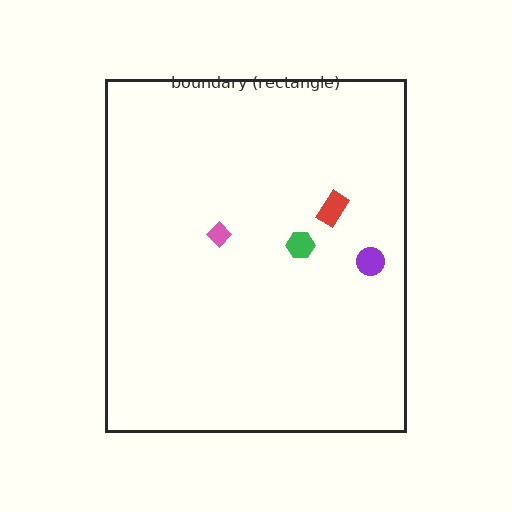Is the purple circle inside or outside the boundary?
Inside.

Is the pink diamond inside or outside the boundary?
Inside.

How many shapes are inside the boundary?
4 inside, 0 outside.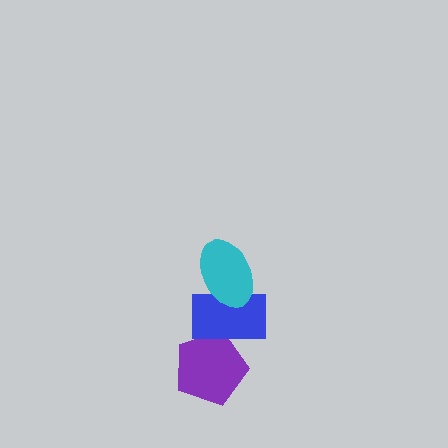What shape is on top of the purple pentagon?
The blue rectangle is on top of the purple pentagon.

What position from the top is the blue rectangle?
The blue rectangle is 2nd from the top.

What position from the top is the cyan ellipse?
The cyan ellipse is 1st from the top.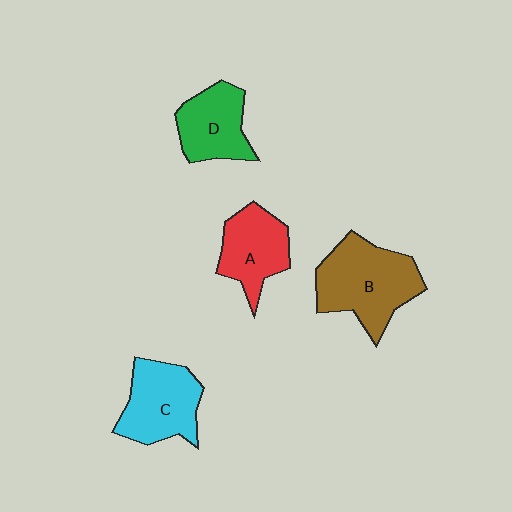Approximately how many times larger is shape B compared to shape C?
Approximately 1.3 times.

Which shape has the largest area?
Shape B (brown).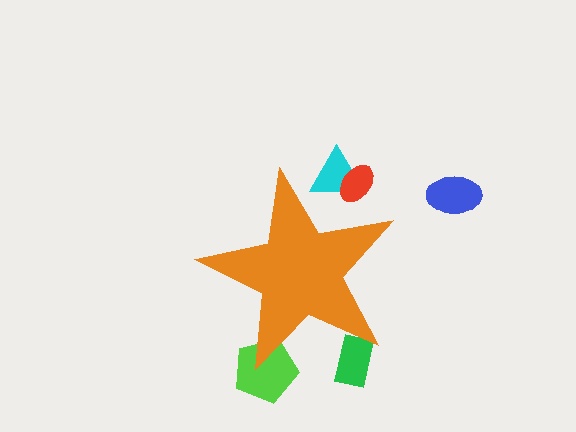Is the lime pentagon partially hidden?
Yes, the lime pentagon is partially hidden behind the orange star.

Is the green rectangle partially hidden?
Yes, the green rectangle is partially hidden behind the orange star.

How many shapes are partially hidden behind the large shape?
4 shapes are partially hidden.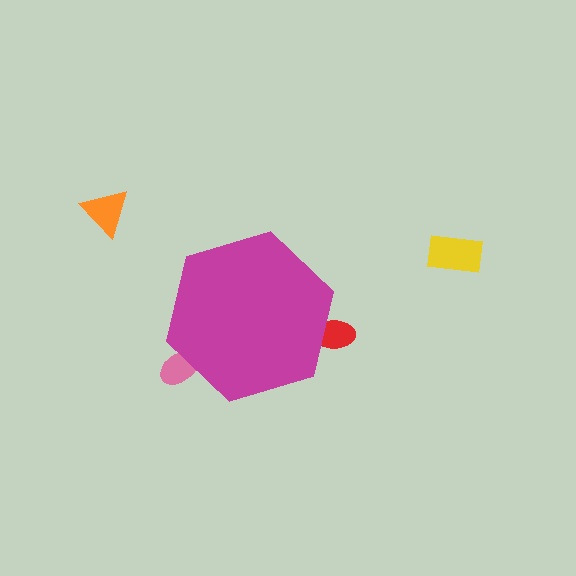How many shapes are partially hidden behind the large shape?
2 shapes are partially hidden.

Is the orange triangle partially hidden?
No, the orange triangle is fully visible.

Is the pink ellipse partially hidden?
Yes, the pink ellipse is partially hidden behind the magenta hexagon.